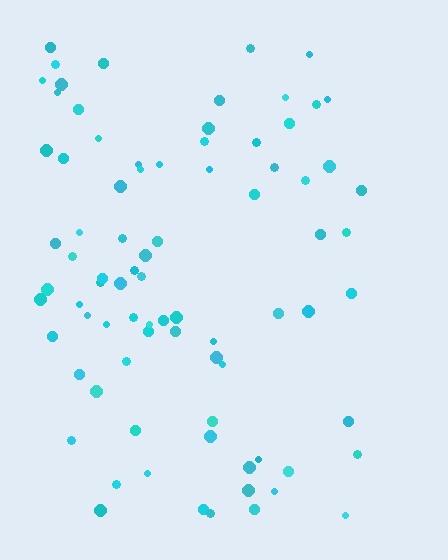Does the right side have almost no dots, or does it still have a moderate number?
Still a moderate number, just noticeably fewer than the left.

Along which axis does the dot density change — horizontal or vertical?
Horizontal.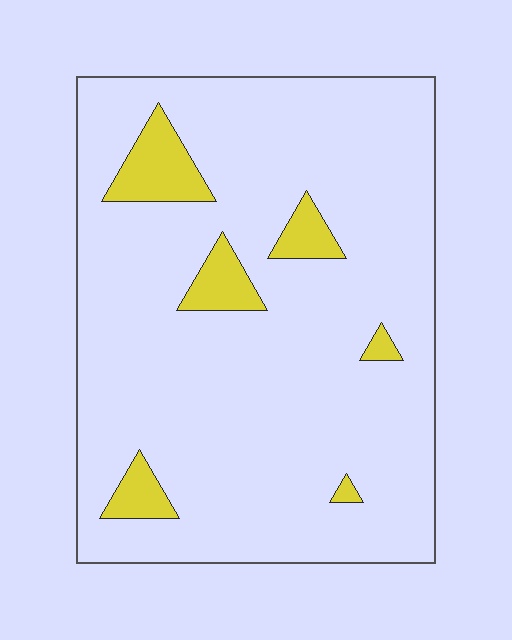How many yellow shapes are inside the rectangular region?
6.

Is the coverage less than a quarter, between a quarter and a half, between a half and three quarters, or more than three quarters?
Less than a quarter.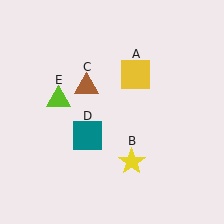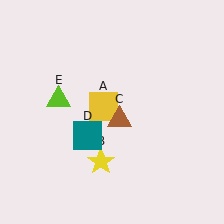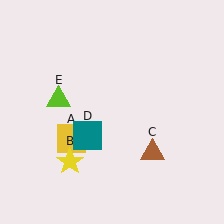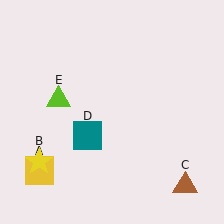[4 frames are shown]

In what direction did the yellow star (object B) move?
The yellow star (object B) moved left.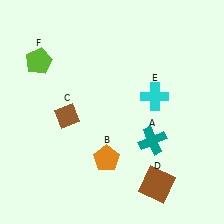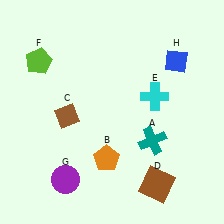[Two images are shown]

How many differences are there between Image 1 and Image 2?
There are 2 differences between the two images.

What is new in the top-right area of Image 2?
A blue diamond (H) was added in the top-right area of Image 2.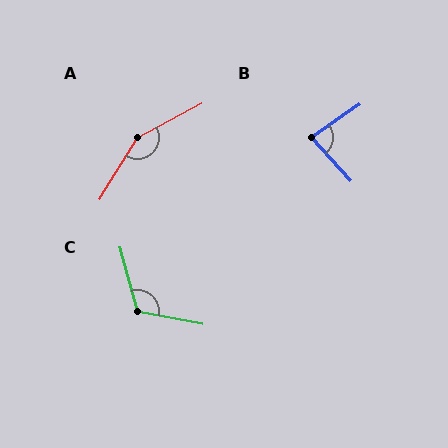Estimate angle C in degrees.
Approximately 116 degrees.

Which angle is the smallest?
B, at approximately 82 degrees.